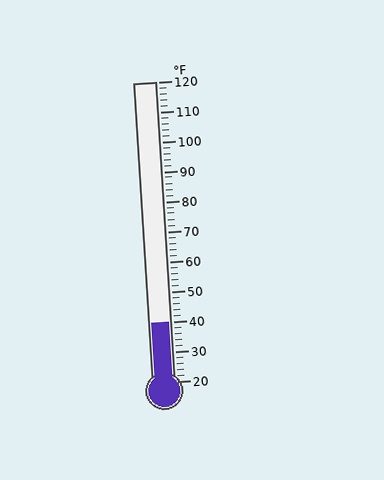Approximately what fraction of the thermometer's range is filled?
The thermometer is filled to approximately 20% of its range.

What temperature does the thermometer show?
The thermometer shows approximately 40°F.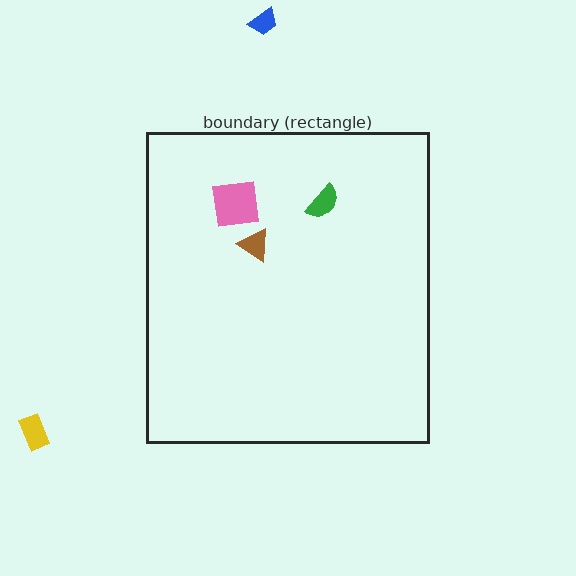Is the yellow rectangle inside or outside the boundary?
Outside.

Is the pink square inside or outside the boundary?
Inside.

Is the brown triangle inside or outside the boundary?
Inside.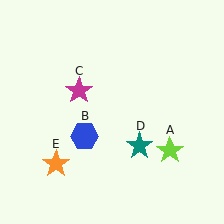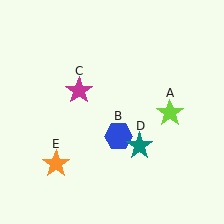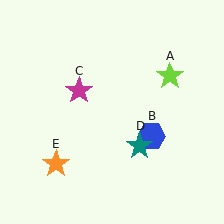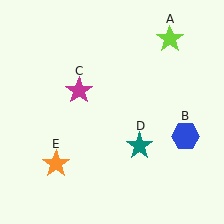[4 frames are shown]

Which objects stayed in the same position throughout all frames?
Magenta star (object C) and teal star (object D) and orange star (object E) remained stationary.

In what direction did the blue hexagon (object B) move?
The blue hexagon (object B) moved right.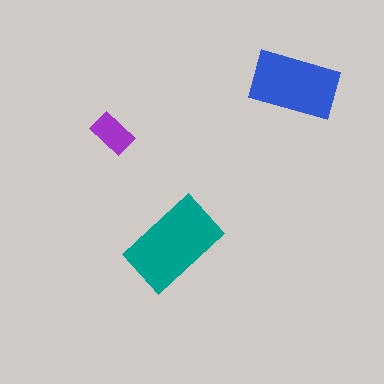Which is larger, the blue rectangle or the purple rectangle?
The blue one.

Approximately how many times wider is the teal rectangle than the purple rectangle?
About 2 times wider.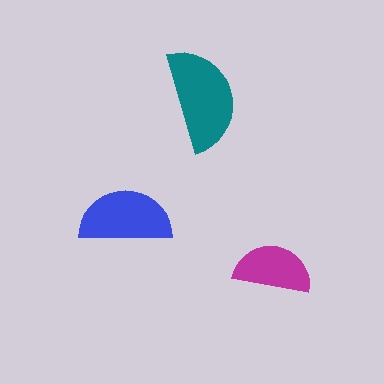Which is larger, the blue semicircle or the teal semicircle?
The teal one.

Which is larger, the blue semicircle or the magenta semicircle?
The blue one.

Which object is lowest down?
The magenta semicircle is bottommost.